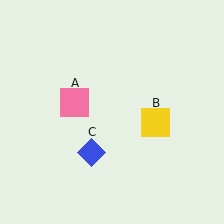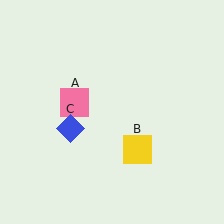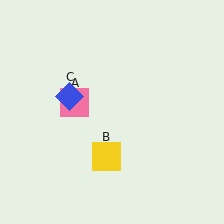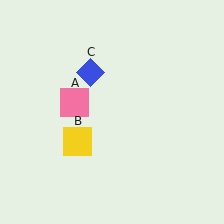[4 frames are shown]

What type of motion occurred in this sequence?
The yellow square (object B), blue diamond (object C) rotated clockwise around the center of the scene.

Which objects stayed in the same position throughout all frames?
Pink square (object A) remained stationary.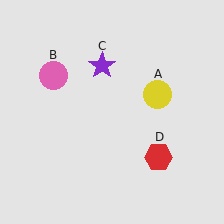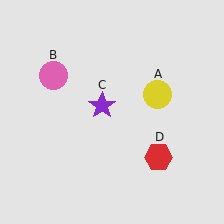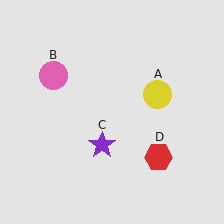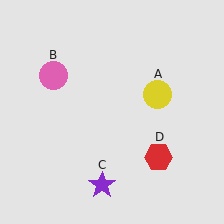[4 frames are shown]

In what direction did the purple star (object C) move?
The purple star (object C) moved down.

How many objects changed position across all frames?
1 object changed position: purple star (object C).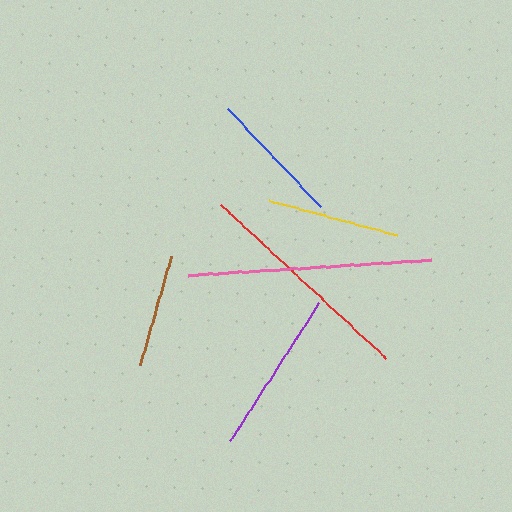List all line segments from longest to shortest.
From longest to shortest: pink, red, purple, blue, yellow, brown.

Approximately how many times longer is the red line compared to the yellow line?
The red line is approximately 1.7 times the length of the yellow line.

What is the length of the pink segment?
The pink segment is approximately 244 pixels long.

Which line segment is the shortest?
The brown line is the shortest at approximately 114 pixels.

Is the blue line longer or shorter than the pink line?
The pink line is longer than the blue line.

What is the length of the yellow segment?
The yellow segment is approximately 132 pixels long.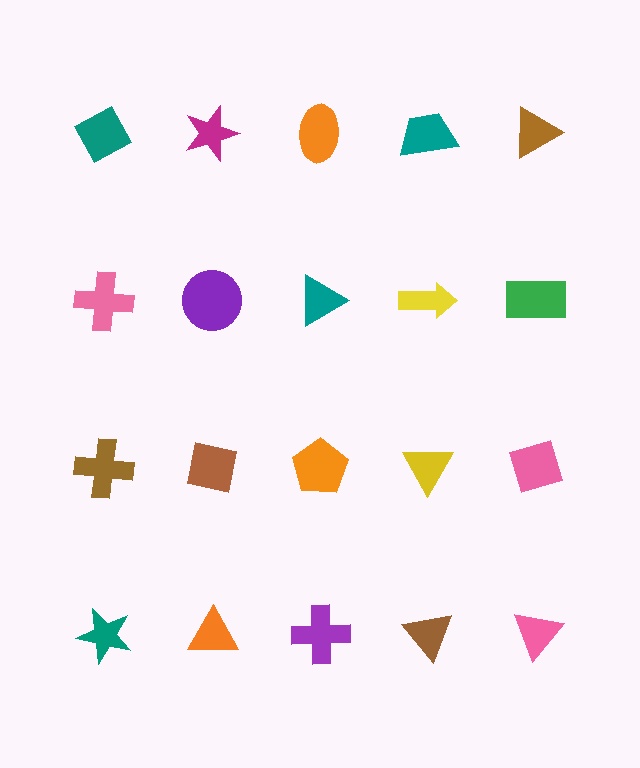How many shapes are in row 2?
5 shapes.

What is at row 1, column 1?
A teal diamond.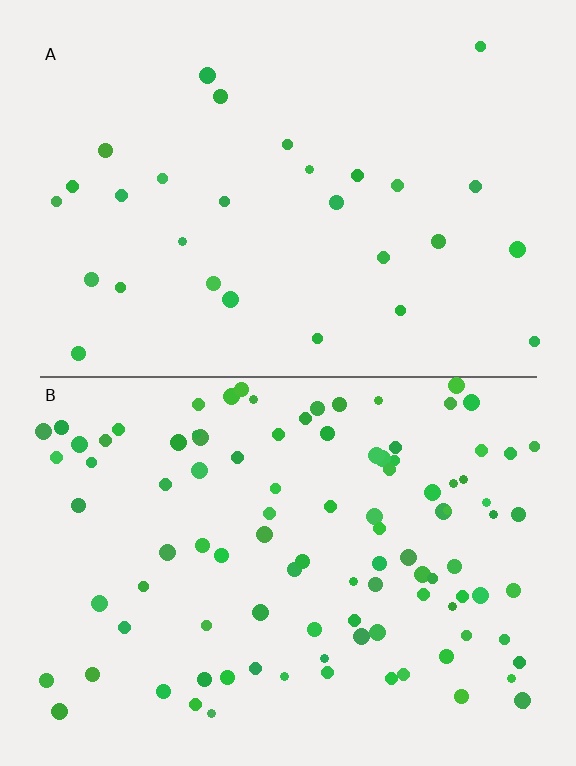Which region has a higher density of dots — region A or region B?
B (the bottom).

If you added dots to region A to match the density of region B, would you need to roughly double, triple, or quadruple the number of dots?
Approximately triple.